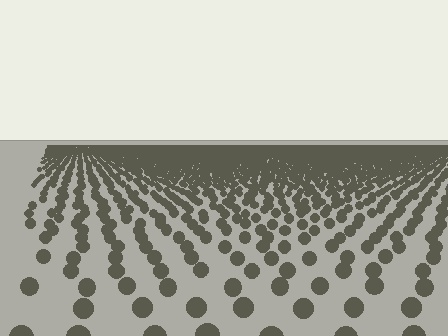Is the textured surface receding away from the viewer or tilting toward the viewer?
The surface is receding away from the viewer. Texture elements get smaller and denser toward the top.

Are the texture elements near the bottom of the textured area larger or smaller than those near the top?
Larger. Near the bottom, elements are closer to the viewer and appear at a bigger on-screen size.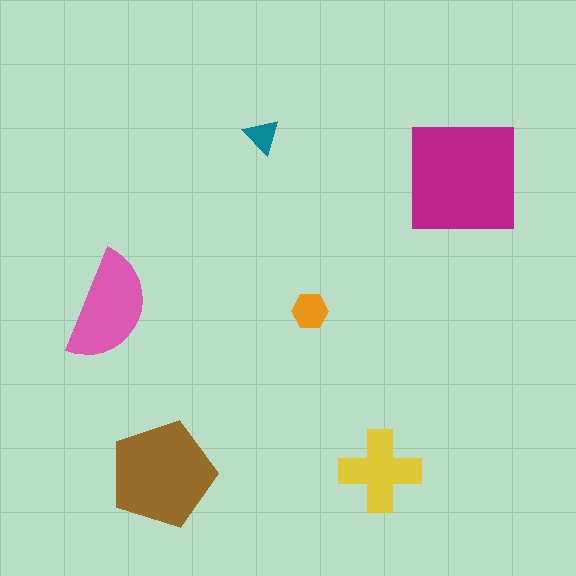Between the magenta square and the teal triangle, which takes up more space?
The magenta square.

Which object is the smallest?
The teal triangle.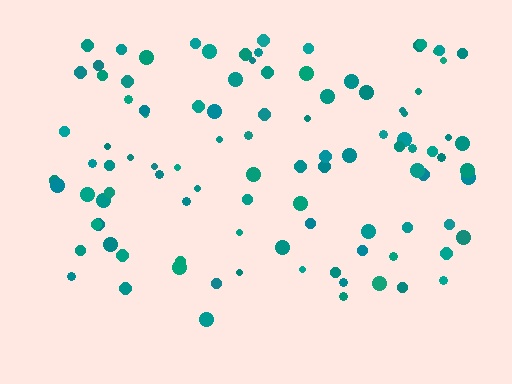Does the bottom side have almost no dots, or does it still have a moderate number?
Still a moderate number, just noticeably fewer than the top.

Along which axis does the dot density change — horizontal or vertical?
Vertical.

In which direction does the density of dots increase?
From bottom to top, with the top side densest.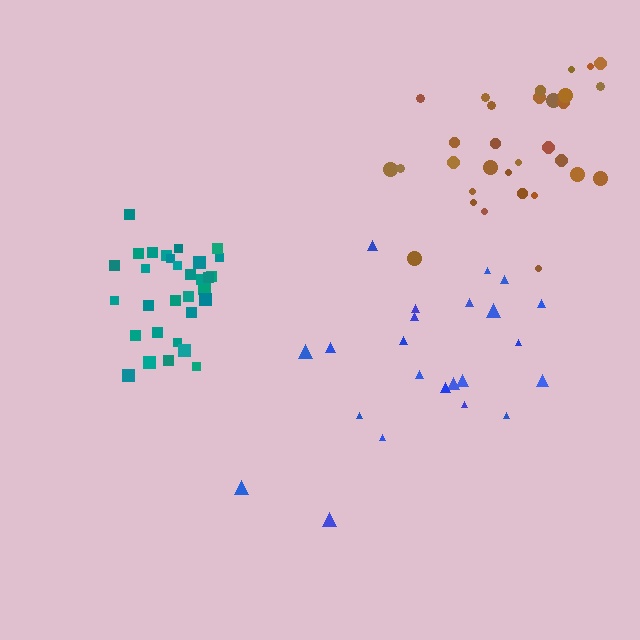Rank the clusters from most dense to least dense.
teal, brown, blue.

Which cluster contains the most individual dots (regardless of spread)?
Teal (31).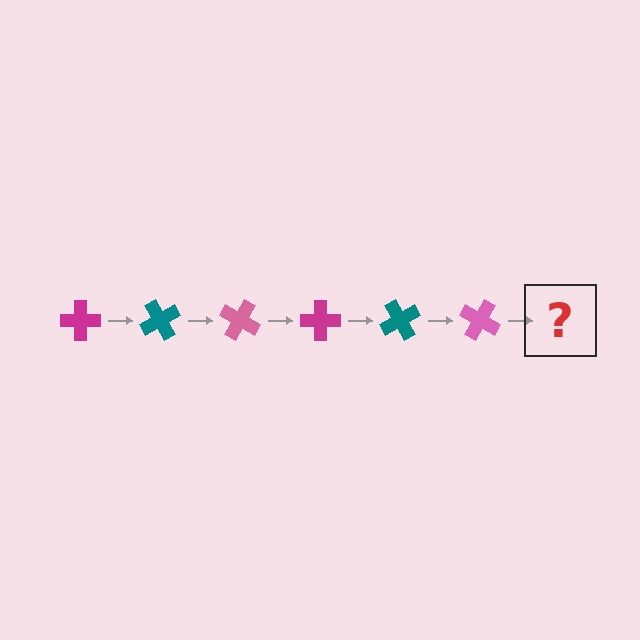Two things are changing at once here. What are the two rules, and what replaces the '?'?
The two rules are that it rotates 60 degrees each step and the color cycles through magenta, teal, and pink. The '?' should be a magenta cross, rotated 360 degrees from the start.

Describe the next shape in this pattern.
It should be a magenta cross, rotated 360 degrees from the start.